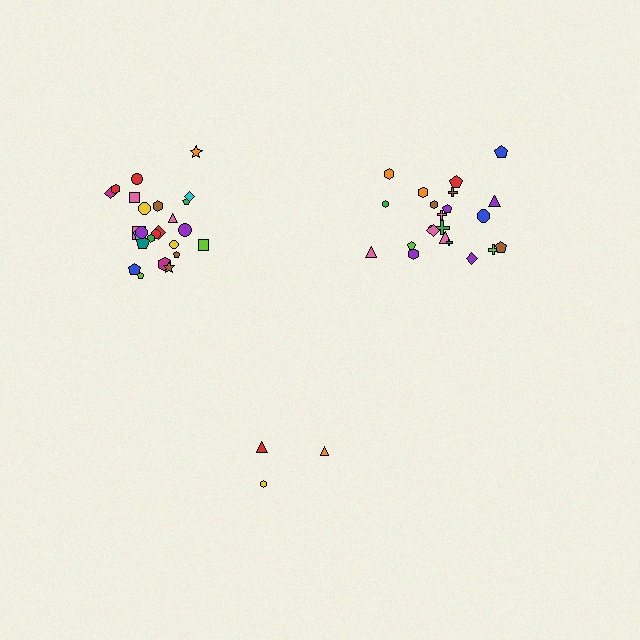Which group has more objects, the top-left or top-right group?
The top-left group.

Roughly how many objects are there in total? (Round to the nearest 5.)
Roughly 50 objects in total.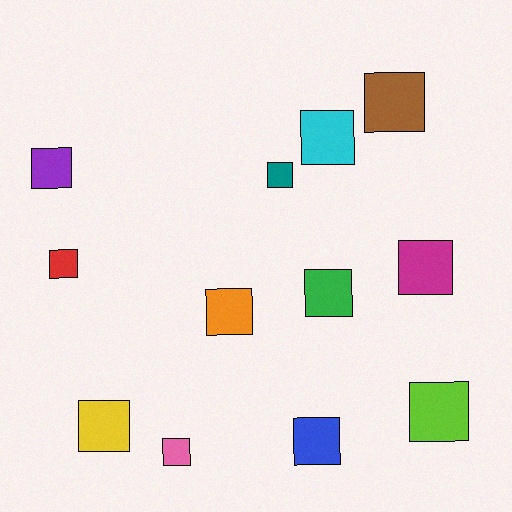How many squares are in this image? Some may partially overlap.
There are 12 squares.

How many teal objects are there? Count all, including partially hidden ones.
There is 1 teal object.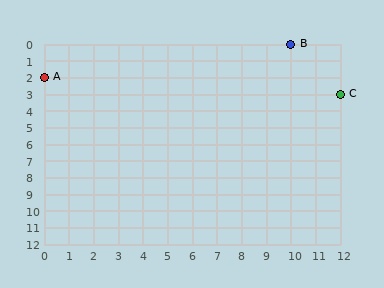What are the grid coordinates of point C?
Point C is at grid coordinates (12, 3).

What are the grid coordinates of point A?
Point A is at grid coordinates (0, 2).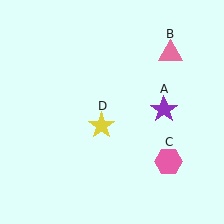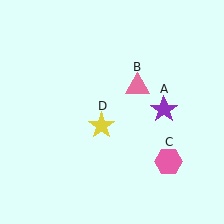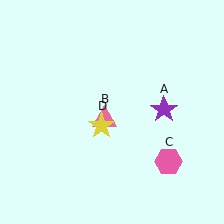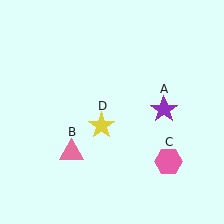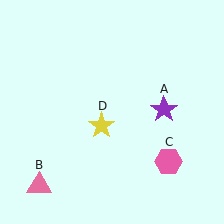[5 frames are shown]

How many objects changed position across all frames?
1 object changed position: pink triangle (object B).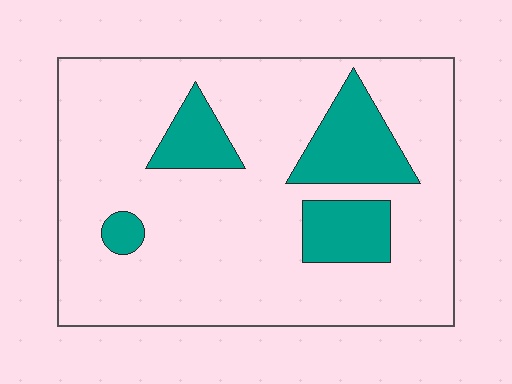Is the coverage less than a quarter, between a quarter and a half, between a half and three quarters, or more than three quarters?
Less than a quarter.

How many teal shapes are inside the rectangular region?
4.